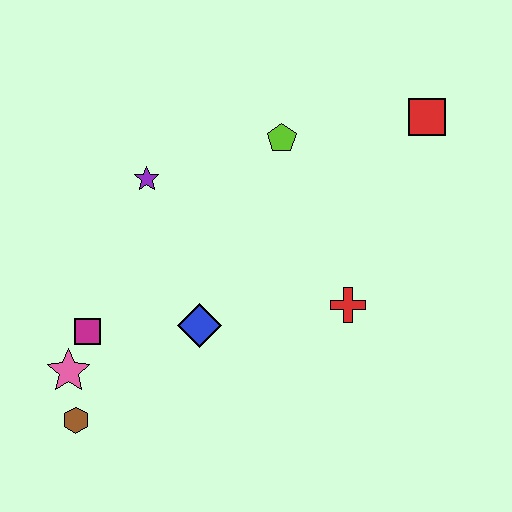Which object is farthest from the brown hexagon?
The red square is farthest from the brown hexagon.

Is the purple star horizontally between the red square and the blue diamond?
No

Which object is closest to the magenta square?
The pink star is closest to the magenta square.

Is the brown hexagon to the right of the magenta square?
No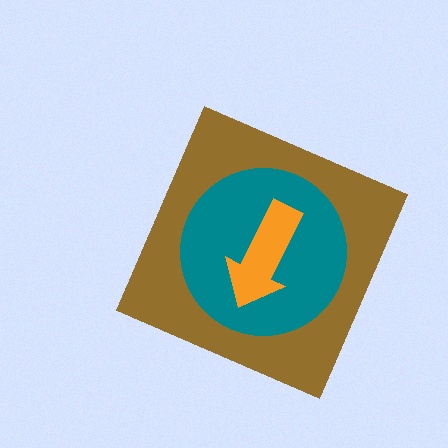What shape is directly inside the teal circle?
The orange arrow.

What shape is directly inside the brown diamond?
The teal circle.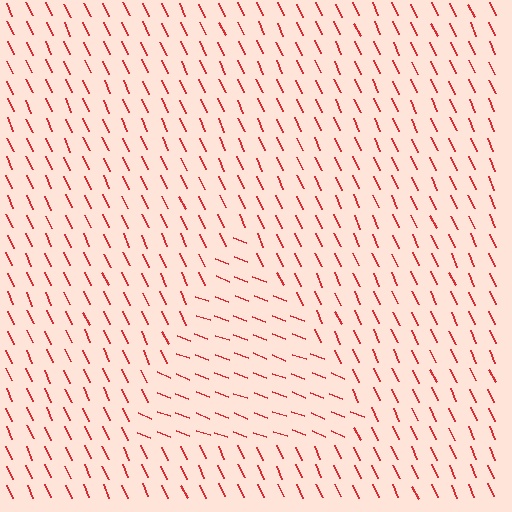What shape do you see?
I see a triangle.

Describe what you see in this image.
The image is filled with small red line segments. A triangle region in the image has lines oriented differently from the surrounding lines, creating a visible texture boundary.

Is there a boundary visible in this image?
Yes, there is a texture boundary formed by a change in line orientation.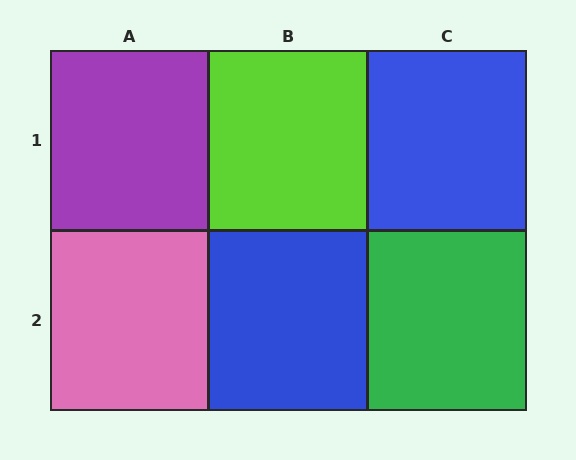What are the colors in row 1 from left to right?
Purple, lime, blue.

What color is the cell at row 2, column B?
Blue.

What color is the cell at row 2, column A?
Pink.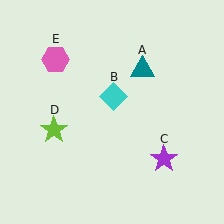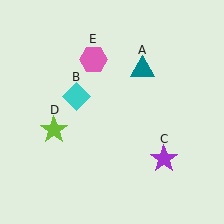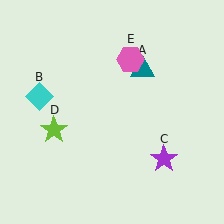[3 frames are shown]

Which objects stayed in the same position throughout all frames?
Teal triangle (object A) and purple star (object C) and lime star (object D) remained stationary.